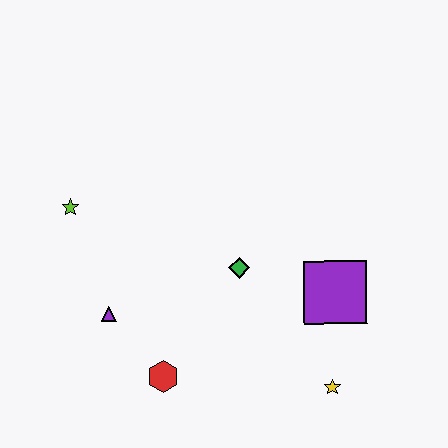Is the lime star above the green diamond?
Yes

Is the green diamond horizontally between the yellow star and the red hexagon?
Yes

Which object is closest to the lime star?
The purple triangle is closest to the lime star.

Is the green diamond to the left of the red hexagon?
No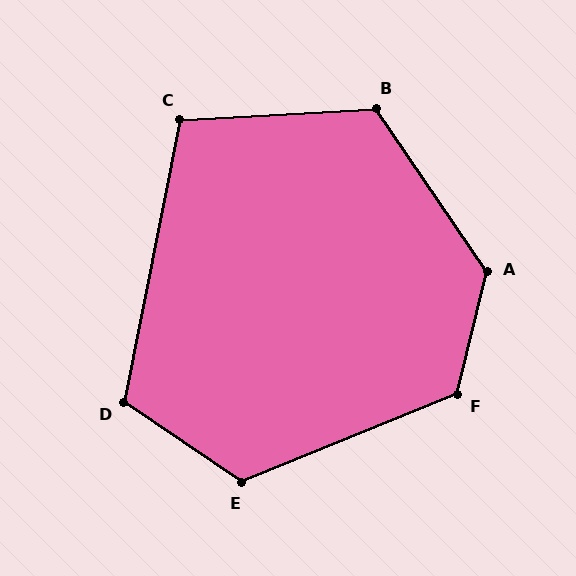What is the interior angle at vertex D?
Approximately 113 degrees (obtuse).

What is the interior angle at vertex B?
Approximately 121 degrees (obtuse).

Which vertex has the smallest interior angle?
C, at approximately 105 degrees.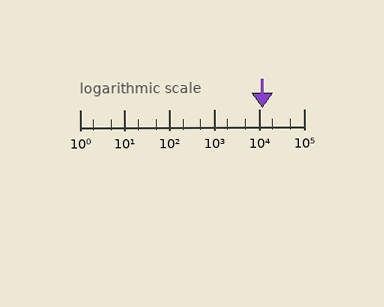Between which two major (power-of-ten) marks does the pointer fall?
The pointer is between 10000 and 100000.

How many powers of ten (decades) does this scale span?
The scale spans 5 decades, from 1 to 100000.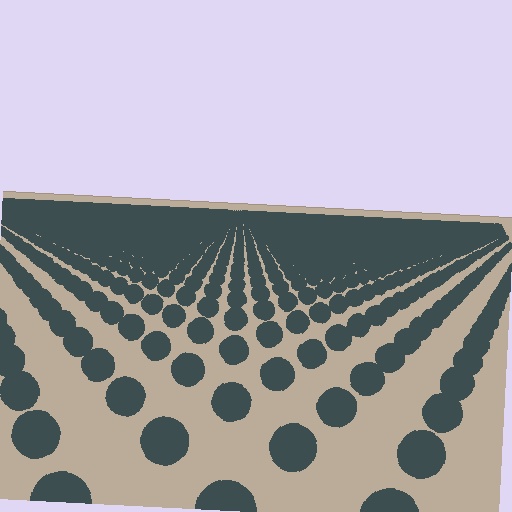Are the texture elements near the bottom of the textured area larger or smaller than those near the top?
Larger. Near the bottom, elements are closer to the viewer and appear at a bigger on-screen size.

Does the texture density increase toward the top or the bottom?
Density increases toward the top.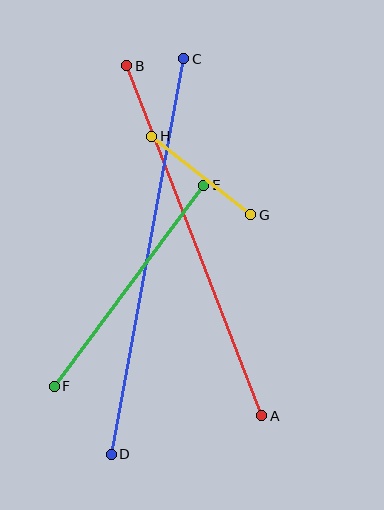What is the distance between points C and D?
The distance is approximately 402 pixels.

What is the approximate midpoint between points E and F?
The midpoint is at approximately (129, 286) pixels.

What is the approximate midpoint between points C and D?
The midpoint is at approximately (148, 256) pixels.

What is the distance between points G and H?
The distance is approximately 127 pixels.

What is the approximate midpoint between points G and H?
The midpoint is at approximately (201, 176) pixels.